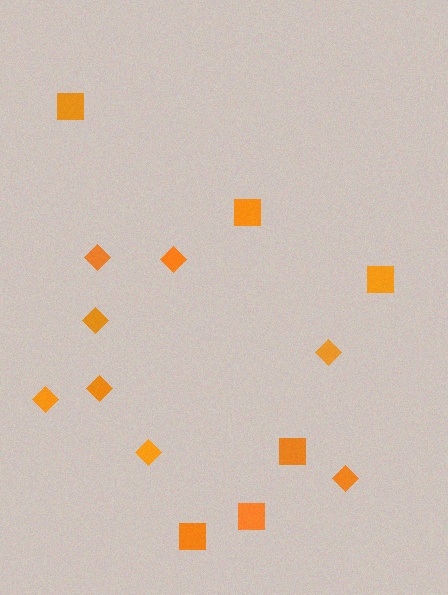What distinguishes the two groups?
There are 2 groups: one group of squares (6) and one group of diamonds (8).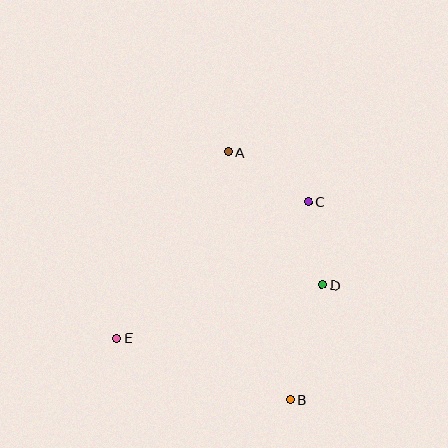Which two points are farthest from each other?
Points A and B are farthest from each other.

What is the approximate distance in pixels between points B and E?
The distance between B and E is approximately 184 pixels.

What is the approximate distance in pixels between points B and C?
The distance between B and C is approximately 199 pixels.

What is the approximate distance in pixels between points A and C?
The distance between A and C is approximately 94 pixels.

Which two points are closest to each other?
Points C and D are closest to each other.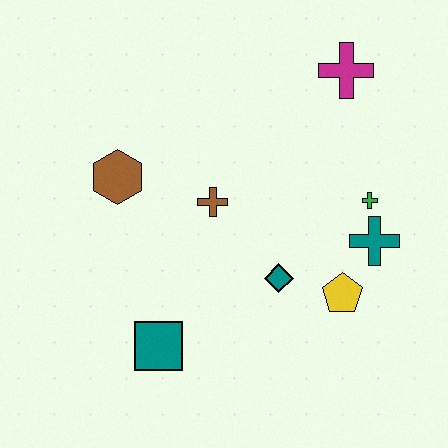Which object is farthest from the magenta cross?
The teal square is farthest from the magenta cross.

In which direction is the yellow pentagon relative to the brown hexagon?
The yellow pentagon is to the right of the brown hexagon.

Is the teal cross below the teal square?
No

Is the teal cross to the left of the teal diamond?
No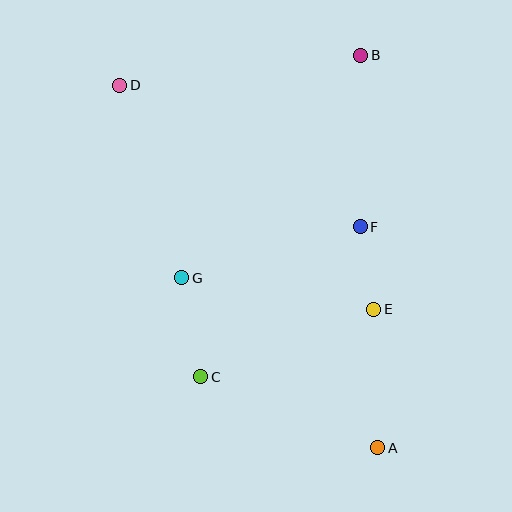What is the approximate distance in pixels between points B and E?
The distance between B and E is approximately 255 pixels.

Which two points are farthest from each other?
Points A and D are farthest from each other.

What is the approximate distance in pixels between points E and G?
The distance between E and G is approximately 194 pixels.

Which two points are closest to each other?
Points E and F are closest to each other.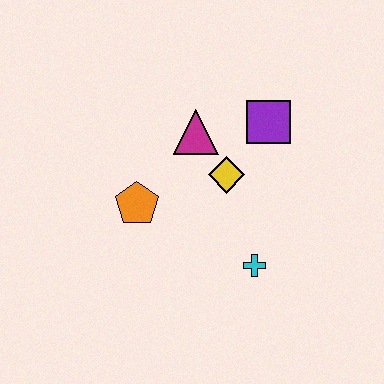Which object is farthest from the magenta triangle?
The cyan cross is farthest from the magenta triangle.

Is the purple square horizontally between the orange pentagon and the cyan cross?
No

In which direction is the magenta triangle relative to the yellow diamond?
The magenta triangle is above the yellow diamond.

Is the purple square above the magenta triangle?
Yes